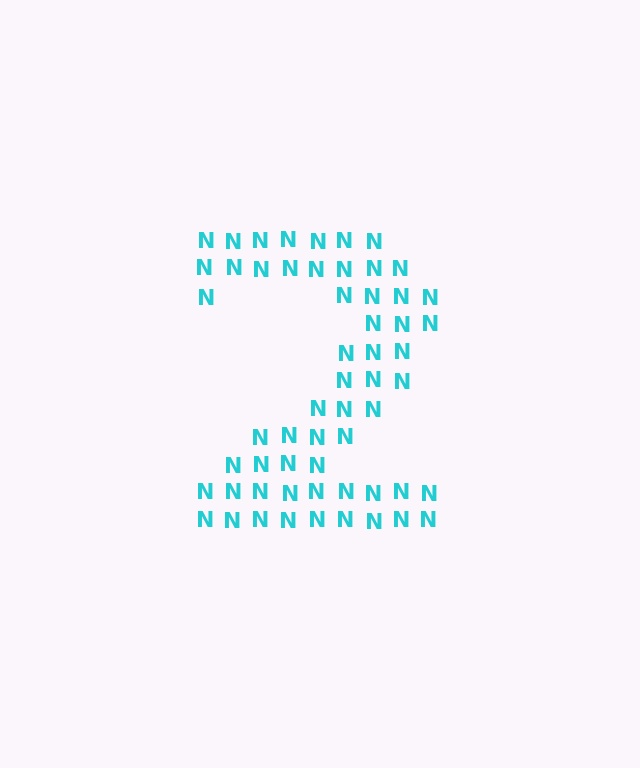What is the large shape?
The large shape is the digit 2.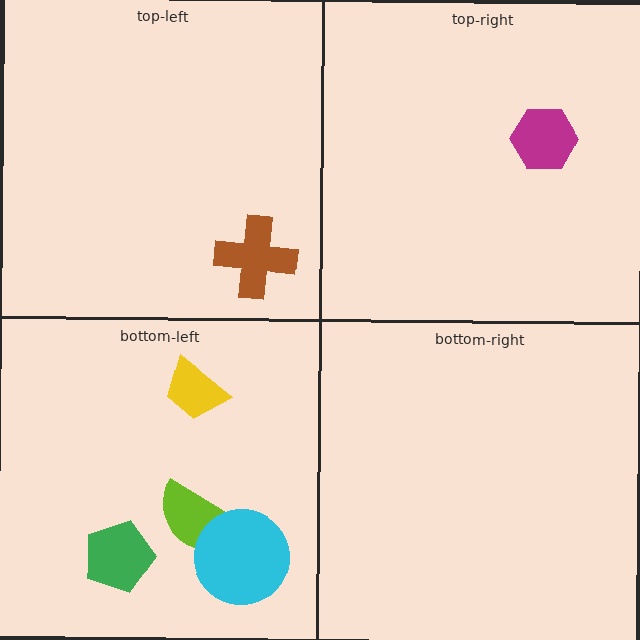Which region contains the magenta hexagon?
The top-right region.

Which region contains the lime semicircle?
The bottom-left region.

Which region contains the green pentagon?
The bottom-left region.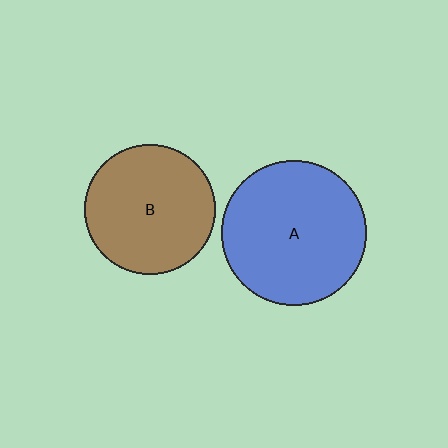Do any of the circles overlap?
No, none of the circles overlap.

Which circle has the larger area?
Circle A (blue).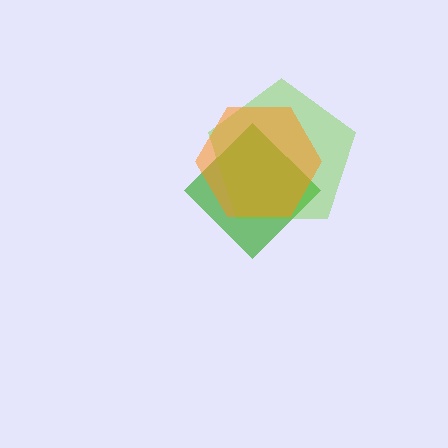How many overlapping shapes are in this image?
There are 3 overlapping shapes in the image.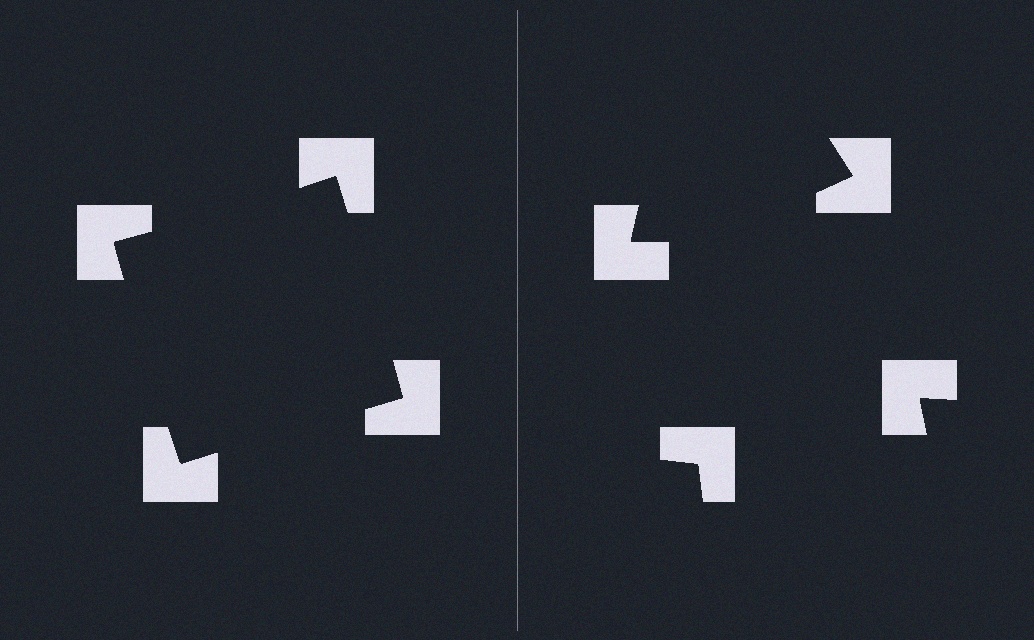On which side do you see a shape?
An illusory square appears on the left side. On the right side the wedge cuts are rotated, so no coherent shape forms.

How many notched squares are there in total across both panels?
8 — 4 on each side.